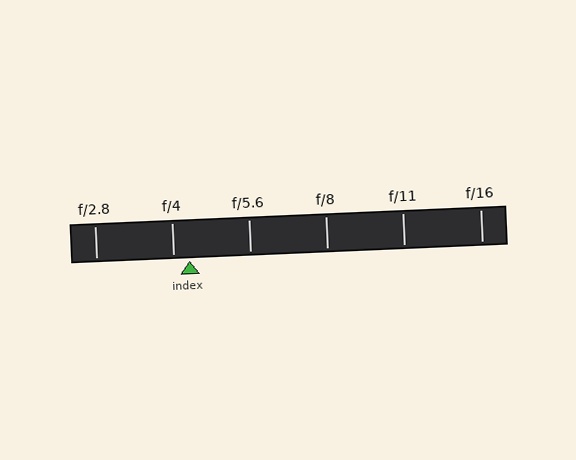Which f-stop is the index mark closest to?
The index mark is closest to f/4.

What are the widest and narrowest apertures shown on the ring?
The widest aperture shown is f/2.8 and the narrowest is f/16.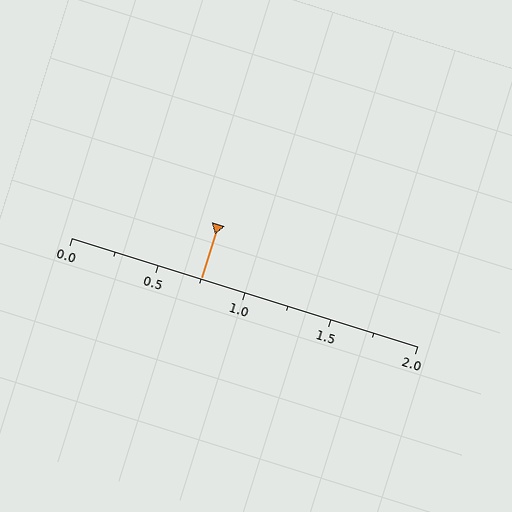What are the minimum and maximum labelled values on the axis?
The axis runs from 0.0 to 2.0.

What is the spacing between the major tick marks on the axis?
The major ticks are spaced 0.5 apart.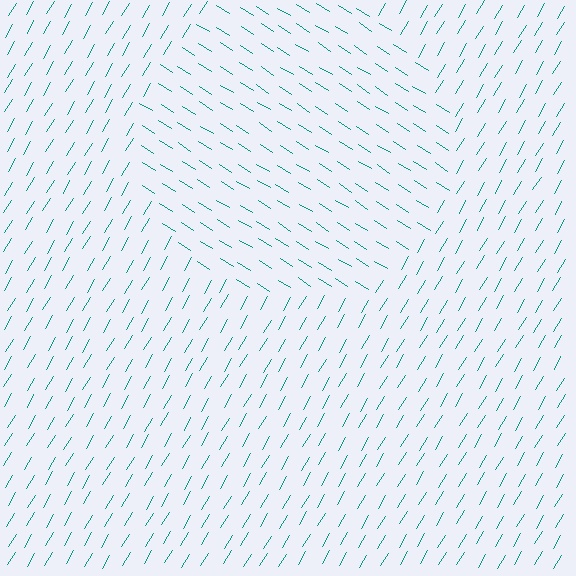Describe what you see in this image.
The image is filled with small teal line segments. A circle region in the image has lines oriented differently from the surrounding lines, creating a visible texture boundary.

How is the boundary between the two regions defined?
The boundary is defined purely by a change in line orientation (approximately 88 degrees difference). All lines are the same color and thickness.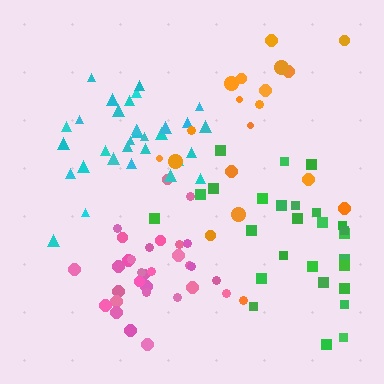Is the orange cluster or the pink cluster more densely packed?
Pink.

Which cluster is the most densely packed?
Pink.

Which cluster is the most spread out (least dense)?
Orange.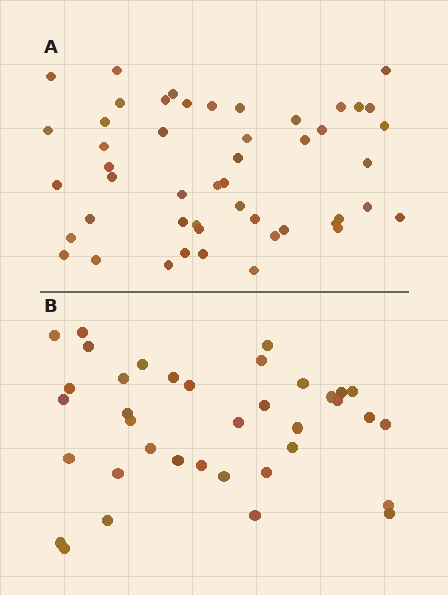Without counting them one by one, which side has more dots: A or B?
Region A (the top region) has more dots.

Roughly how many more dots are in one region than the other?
Region A has roughly 12 or so more dots than region B.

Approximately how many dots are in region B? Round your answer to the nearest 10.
About 40 dots. (The exact count is 37, which rounds to 40.)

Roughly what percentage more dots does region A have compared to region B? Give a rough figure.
About 30% more.